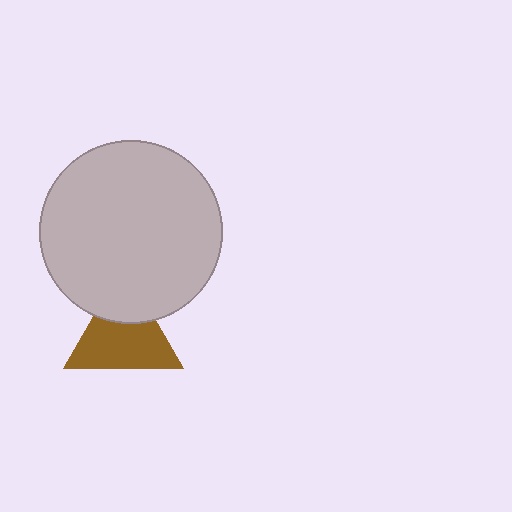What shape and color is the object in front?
The object in front is a light gray circle.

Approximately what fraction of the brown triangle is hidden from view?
Roughly 30% of the brown triangle is hidden behind the light gray circle.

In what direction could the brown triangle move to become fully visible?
The brown triangle could move down. That would shift it out from behind the light gray circle entirely.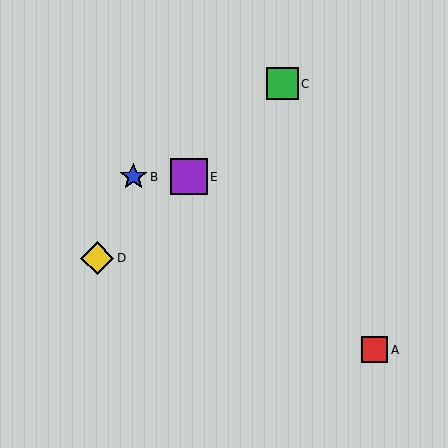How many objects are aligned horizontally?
2 objects (B, E) are aligned horizontally.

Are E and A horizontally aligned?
No, E is at y≈177 and A is at y≈350.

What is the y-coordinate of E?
Object E is at y≈177.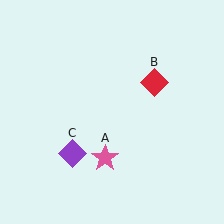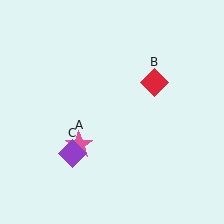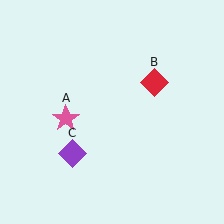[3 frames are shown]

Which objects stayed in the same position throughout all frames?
Red diamond (object B) and purple diamond (object C) remained stationary.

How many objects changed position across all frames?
1 object changed position: pink star (object A).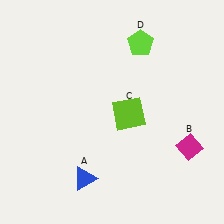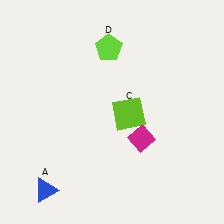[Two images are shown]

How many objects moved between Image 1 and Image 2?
3 objects moved between the two images.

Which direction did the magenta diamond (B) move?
The magenta diamond (B) moved left.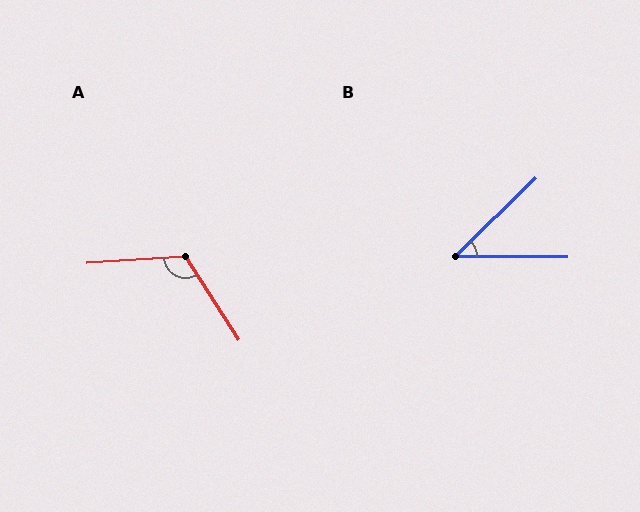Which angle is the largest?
A, at approximately 119 degrees.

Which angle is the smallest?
B, at approximately 45 degrees.